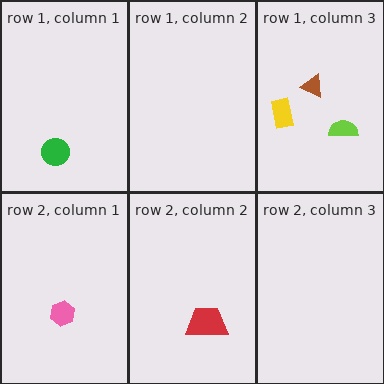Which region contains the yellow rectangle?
The row 1, column 3 region.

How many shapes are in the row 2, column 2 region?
1.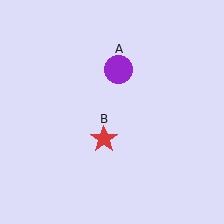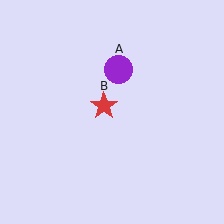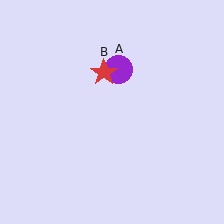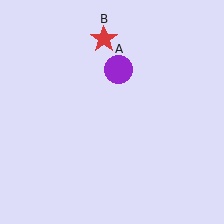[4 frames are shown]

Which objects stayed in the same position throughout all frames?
Purple circle (object A) remained stationary.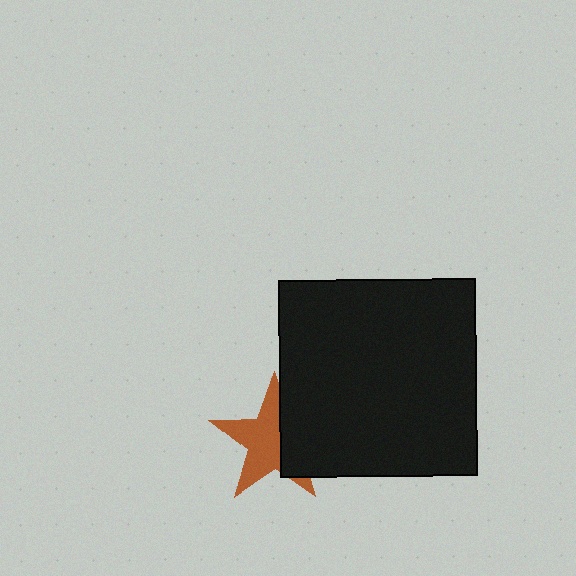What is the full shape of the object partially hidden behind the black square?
The partially hidden object is a brown star.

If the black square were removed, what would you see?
You would see the complete brown star.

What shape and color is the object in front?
The object in front is a black square.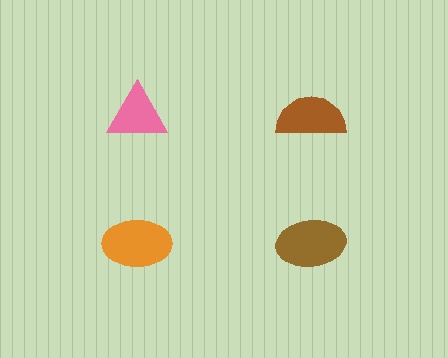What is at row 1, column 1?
A pink triangle.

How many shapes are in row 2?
2 shapes.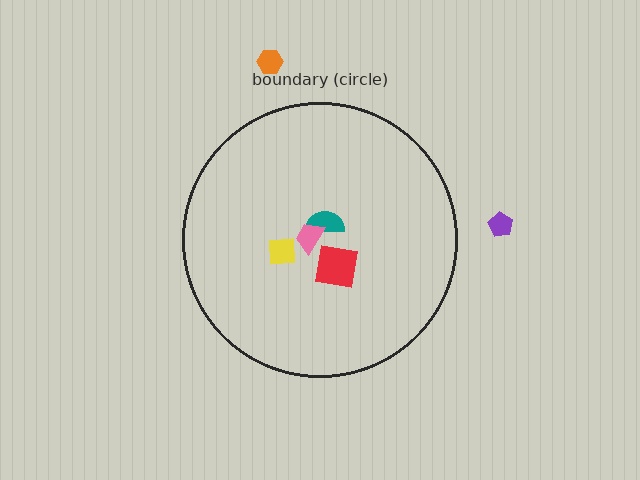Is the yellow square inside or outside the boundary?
Inside.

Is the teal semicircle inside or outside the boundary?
Inside.